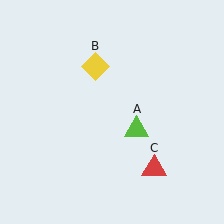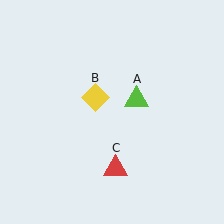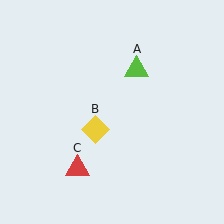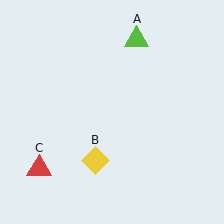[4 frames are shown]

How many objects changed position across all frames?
3 objects changed position: lime triangle (object A), yellow diamond (object B), red triangle (object C).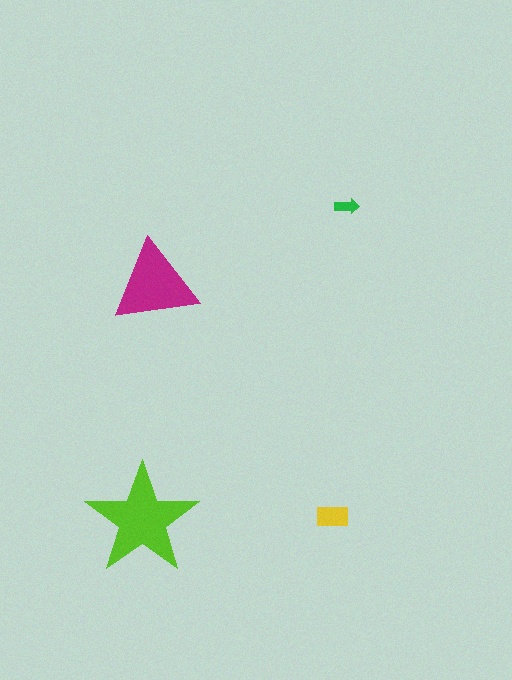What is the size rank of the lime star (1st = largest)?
1st.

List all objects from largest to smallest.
The lime star, the magenta triangle, the yellow rectangle, the green arrow.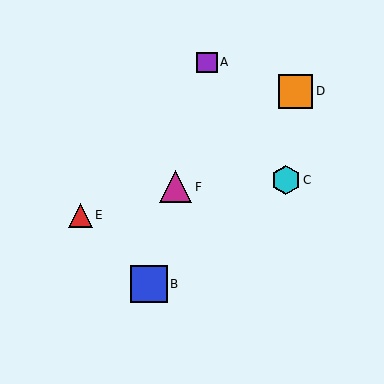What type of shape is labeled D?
Shape D is an orange square.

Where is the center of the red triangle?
The center of the red triangle is at (80, 215).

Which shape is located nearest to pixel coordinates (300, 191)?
The cyan hexagon (labeled C) at (286, 180) is nearest to that location.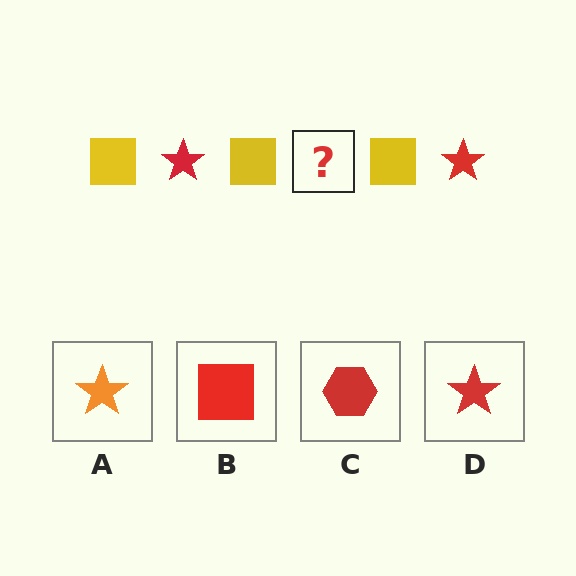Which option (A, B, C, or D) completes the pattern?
D.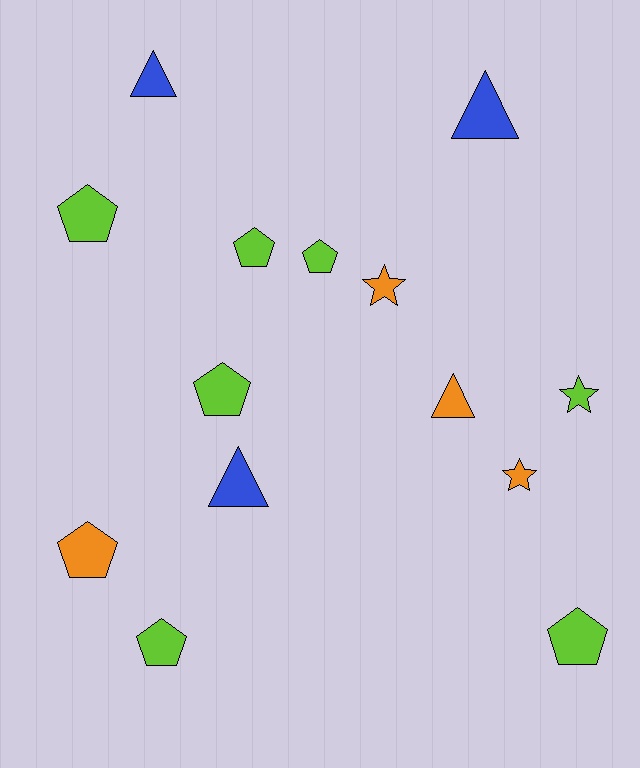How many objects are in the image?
There are 14 objects.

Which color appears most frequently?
Lime, with 7 objects.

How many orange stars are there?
There are 2 orange stars.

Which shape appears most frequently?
Pentagon, with 7 objects.